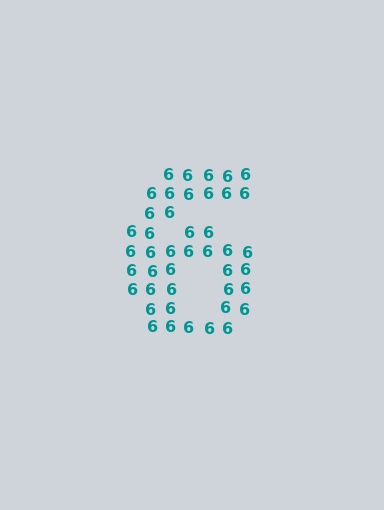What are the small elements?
The small elements are digit 6's.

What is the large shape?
The large shape is the digit 6.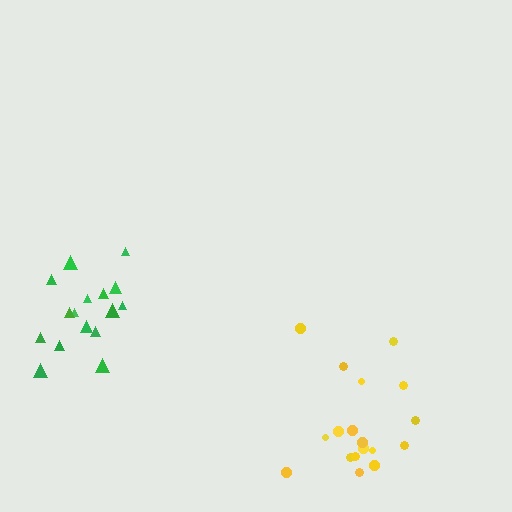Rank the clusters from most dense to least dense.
yellow, green.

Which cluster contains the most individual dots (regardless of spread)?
Yellow (18).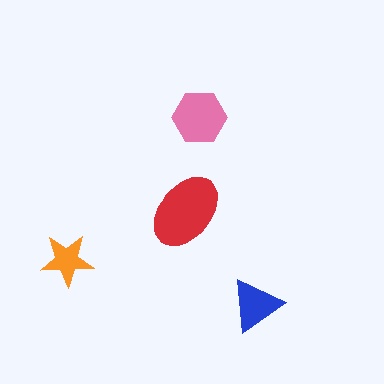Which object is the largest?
The red ellipse.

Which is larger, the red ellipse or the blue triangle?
The red ellipse.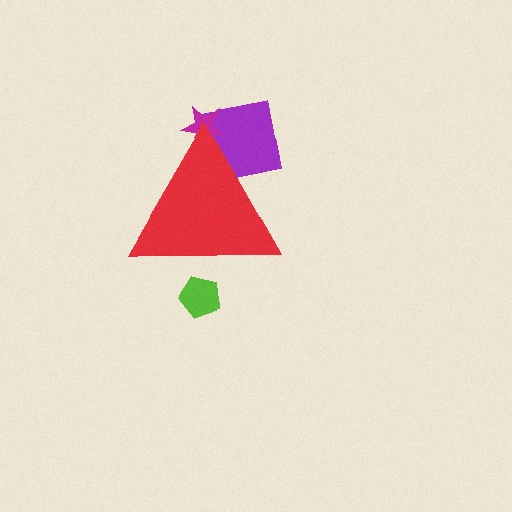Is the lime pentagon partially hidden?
Yes, the lime pentagon is partially hidden behind the red triangle.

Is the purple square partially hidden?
Yes, the purple square is partially hidden behind the red triangle.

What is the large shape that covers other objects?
A red triangle.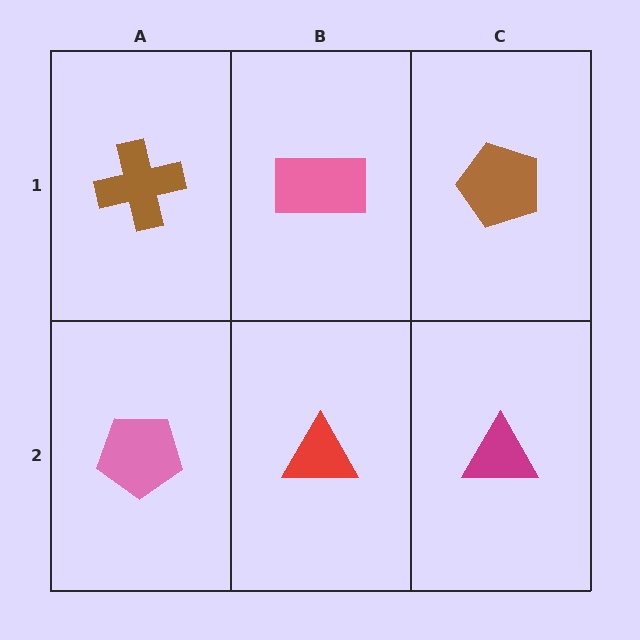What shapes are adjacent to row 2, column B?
A pink rectangle (row 1, column B), a pink pentagon (row 2, column A), a magenta triangle (row 2, column C).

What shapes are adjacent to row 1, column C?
A magenta triangle (row 2, column C), a pink rectangle (row 1, column B).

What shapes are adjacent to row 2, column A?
A brown cross (row 1, column A), a red triangle (row 2, column B).